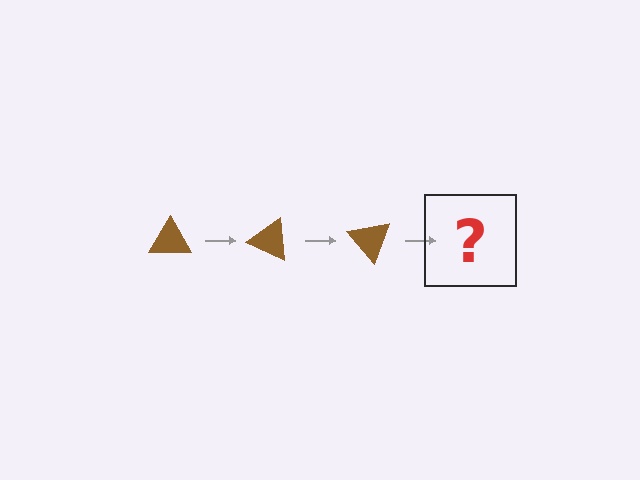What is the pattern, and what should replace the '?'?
The pattern is that the triangle rotates 25 degrees each step. The '?' should be a brown triangle rotated 75 degrees.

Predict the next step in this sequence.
The next step is a brown triangle rotated 75 degrees.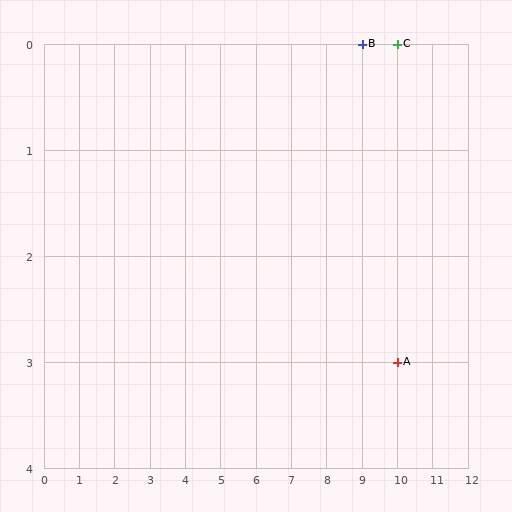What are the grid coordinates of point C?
Point C is at grid coordinates (10, 0).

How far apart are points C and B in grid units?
Points C and B are 1 column apart.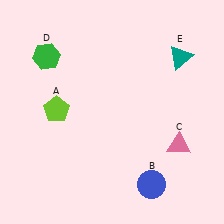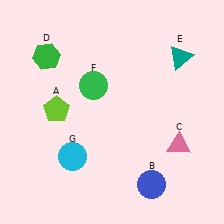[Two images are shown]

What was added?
A green circle (F), a cyan circle (G) were added in Image 2.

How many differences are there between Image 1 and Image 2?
There are 2 differences between the two images.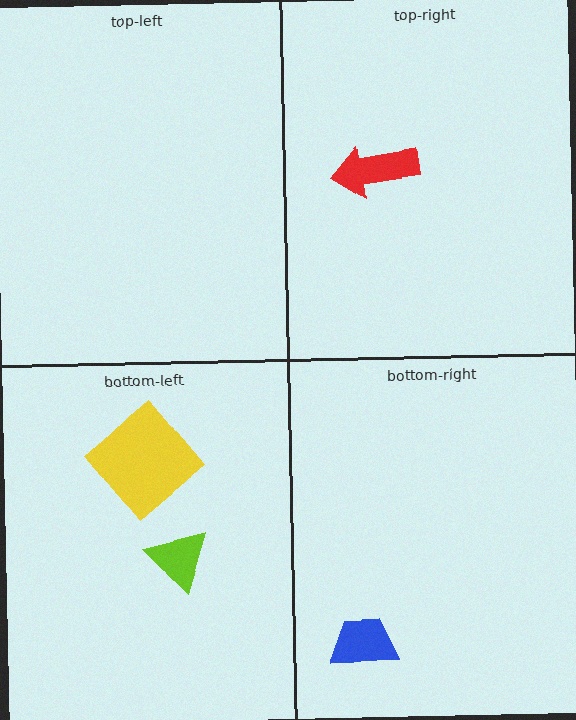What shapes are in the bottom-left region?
The yellow diamond, the lime triangle.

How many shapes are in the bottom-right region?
1.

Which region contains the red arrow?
The top-right region.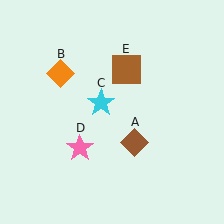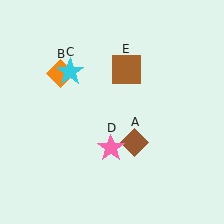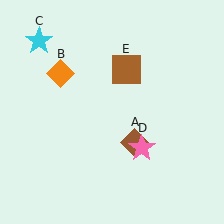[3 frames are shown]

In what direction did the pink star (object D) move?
The pink star (object D) moved right.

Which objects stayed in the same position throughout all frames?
Brown diamond (object A) and orange diamond (object B) and brown square (object E) remained stationary.